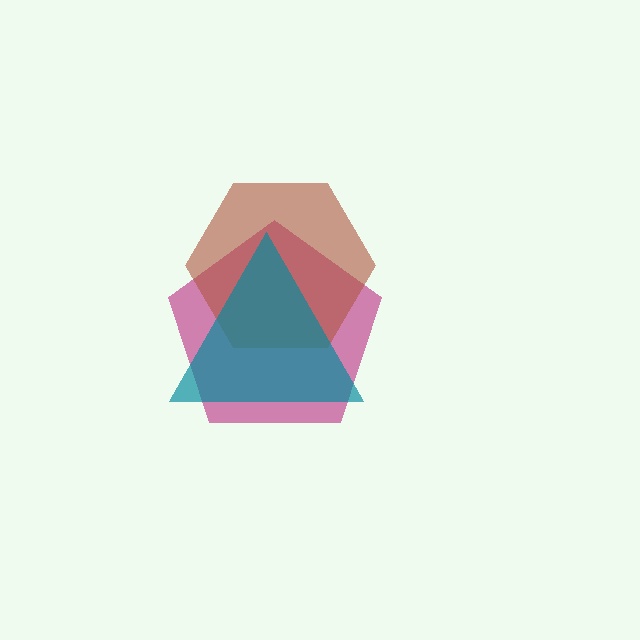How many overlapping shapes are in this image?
There are 3 overlapping shapes in the image.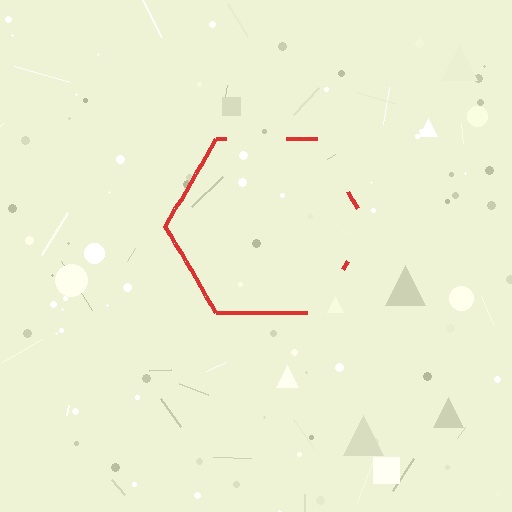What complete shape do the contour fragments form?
The contour fragments form a hexagon.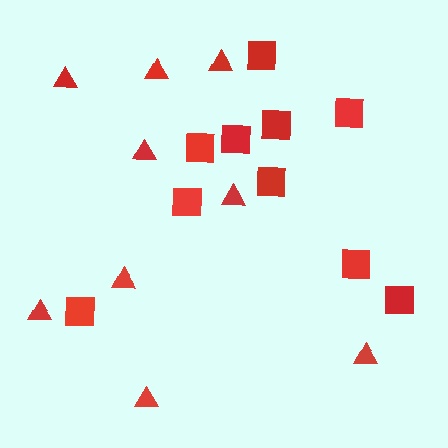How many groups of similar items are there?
There are 2 groups: one group of squares (10) and one group of triangles (9).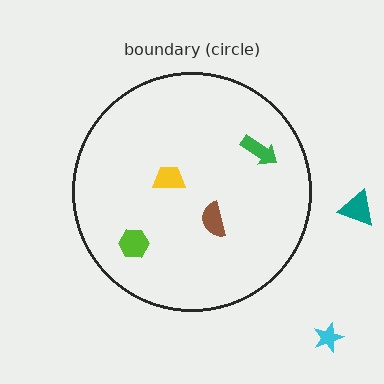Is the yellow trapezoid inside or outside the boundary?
Inside.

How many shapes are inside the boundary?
4 inside, 2 outside.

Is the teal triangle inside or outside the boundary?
Outside.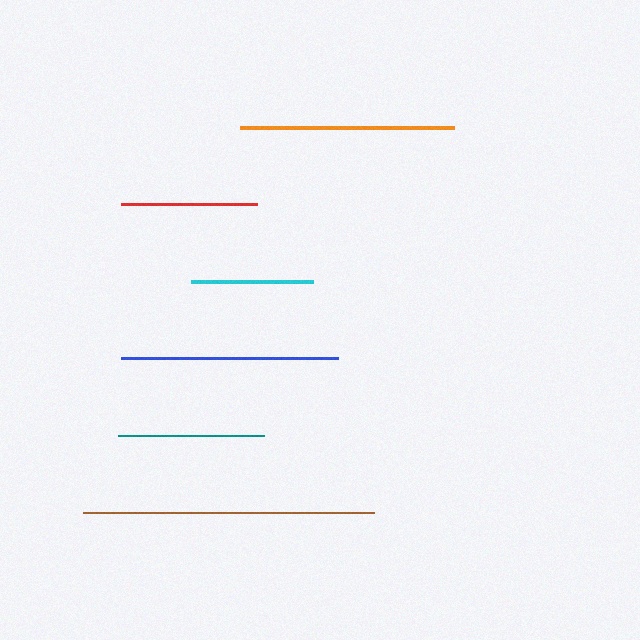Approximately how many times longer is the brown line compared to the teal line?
The brown line is approximately 2.0 times the length of the teal line.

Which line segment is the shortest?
The cyan line is the shortest at approximately 123 pixels.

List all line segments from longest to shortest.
From longest to shortest: brown, blue, orange, teal, red, cyan.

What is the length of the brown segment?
The brown segment is approximately 291 pixels long.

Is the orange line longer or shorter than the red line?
The orange line is longer than the red line.